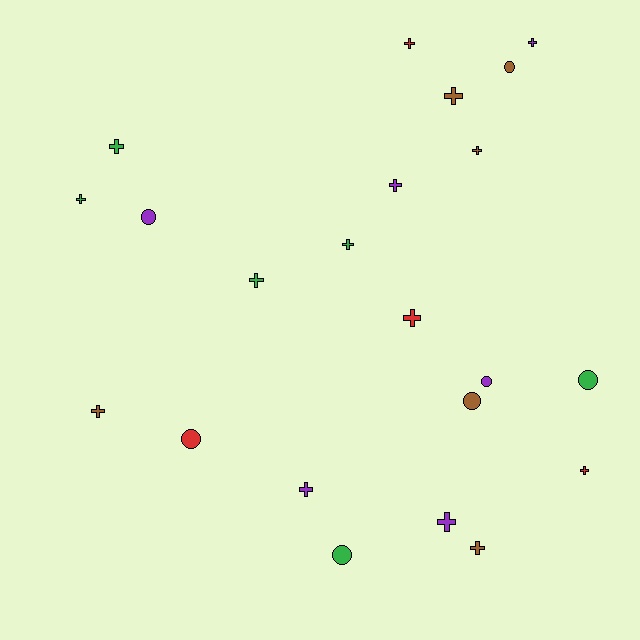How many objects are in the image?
There are 22 objects.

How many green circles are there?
There are 2 green circles.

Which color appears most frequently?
Green, with 6 objects.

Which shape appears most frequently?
Cross, with 15 objects.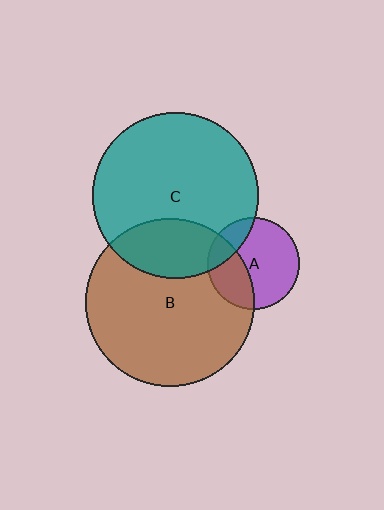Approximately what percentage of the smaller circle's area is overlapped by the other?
Approximately 20%.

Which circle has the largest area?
Circle B (brown).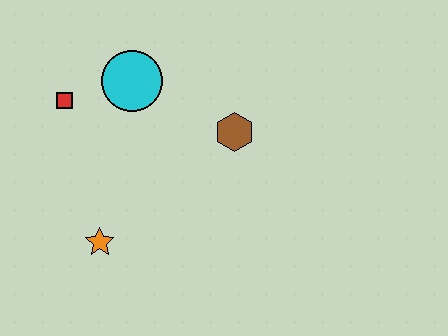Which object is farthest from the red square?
The brown hexagon is farthest from the red square.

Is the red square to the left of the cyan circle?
Yes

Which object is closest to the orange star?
The red square is closest to the orange star.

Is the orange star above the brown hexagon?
No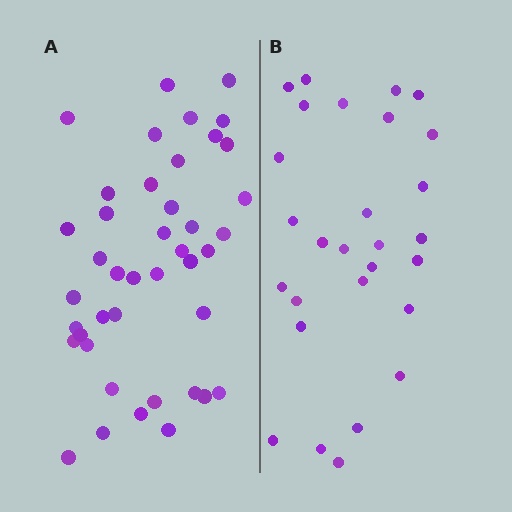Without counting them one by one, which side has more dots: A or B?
Region A (the left region) has more dots.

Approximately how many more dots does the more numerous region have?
Region A has approximately 15 more dots than region B.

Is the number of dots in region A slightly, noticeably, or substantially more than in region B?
Region A has substantially more. The ratio is roughly 1.5 to 1.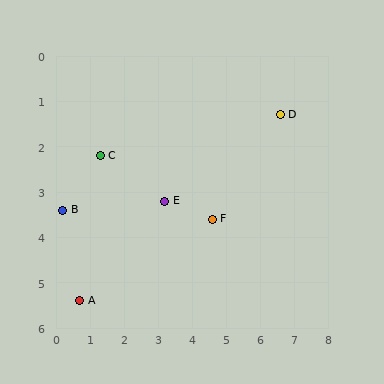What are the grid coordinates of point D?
Point D is at approximately (6.6, 1.3).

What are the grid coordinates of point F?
Point F is at approximately (4.6, 3.6).